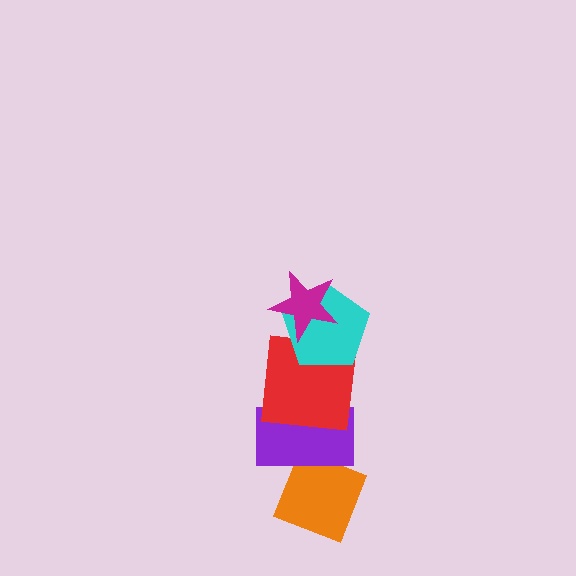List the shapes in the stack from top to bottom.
From top to bottom: the magenta star, the cyan pentagon, the red square, the purple rectangle, the orange diamond.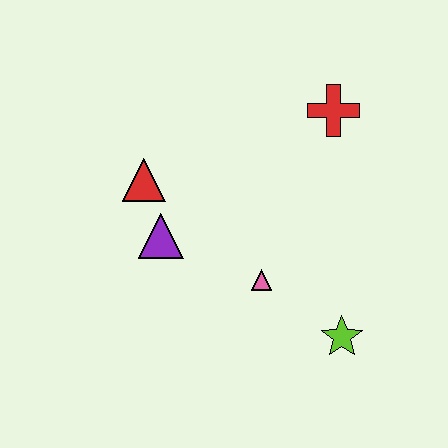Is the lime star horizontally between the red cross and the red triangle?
No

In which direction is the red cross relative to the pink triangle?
The red cross is above the pink triangle.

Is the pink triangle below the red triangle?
Yes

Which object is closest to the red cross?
The pink triangle is closest to the red cross.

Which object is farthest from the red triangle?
The lime star is farthest from the red triangle.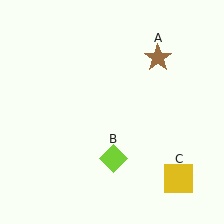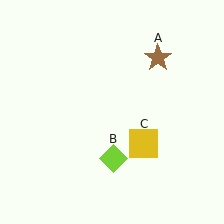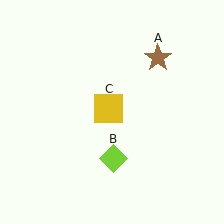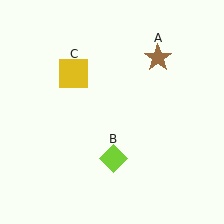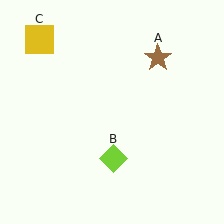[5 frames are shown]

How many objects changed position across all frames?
1 object changed position: yellow square (object C).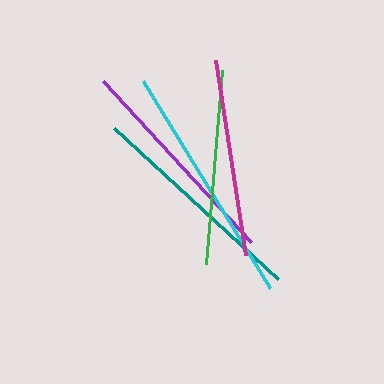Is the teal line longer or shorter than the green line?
The teal line is longer than the green line.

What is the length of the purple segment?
The purple segment is approximately 219 pixels long.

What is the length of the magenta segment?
The magenta segment is approximately 197 pixels long.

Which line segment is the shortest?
The green line is the shortest at approximately 195 pixels.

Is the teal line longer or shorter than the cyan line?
The cyan line is longer than the teal line.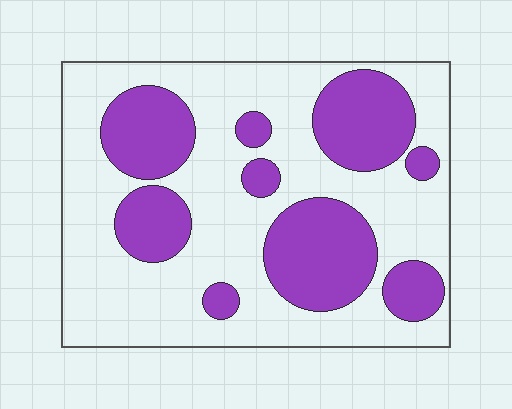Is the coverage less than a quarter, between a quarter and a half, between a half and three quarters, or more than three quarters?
Between a quarter and a half.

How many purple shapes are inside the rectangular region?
9.